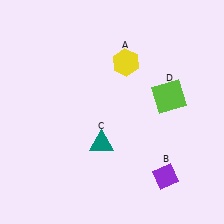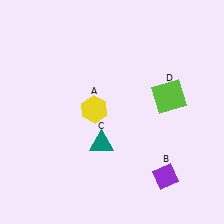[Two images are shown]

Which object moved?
The yellow hexagon (A) moved down.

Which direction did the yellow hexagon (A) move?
The yellow hexagon (A) moved down.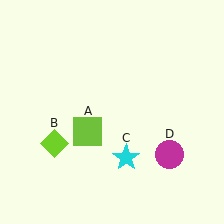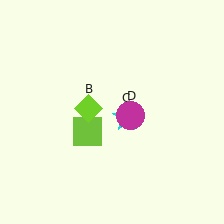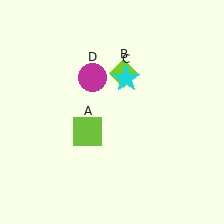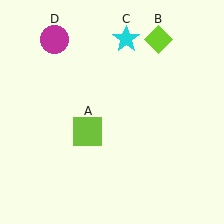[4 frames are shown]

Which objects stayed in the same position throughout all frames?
Lime square (object A) remained stationary.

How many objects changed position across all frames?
3 objects changed position: lime diamond (object B), cyan star (object C), magenta circle (object D).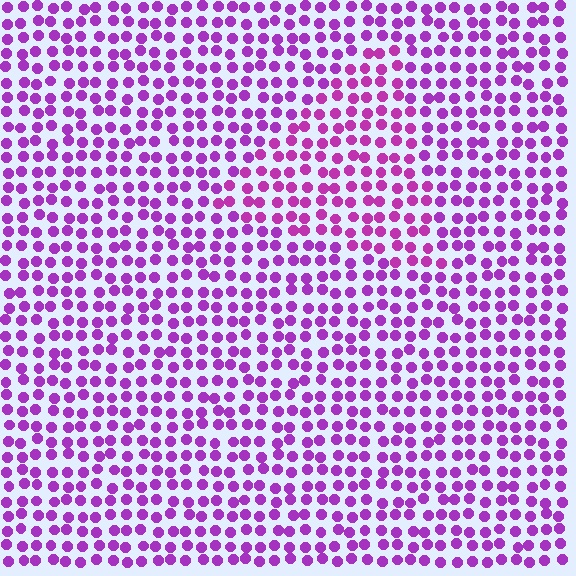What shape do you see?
I see a triangle.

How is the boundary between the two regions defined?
The boundary is defined purely by a slight shift in hue (about 18 degrees). Spacing, size, and orientation are identical on both sides.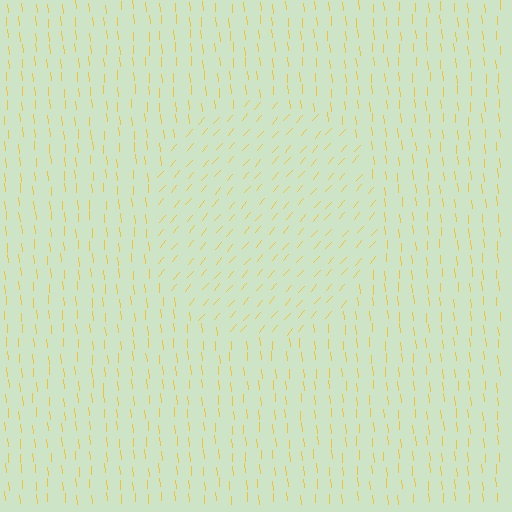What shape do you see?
I see a circle.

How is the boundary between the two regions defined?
The boundary is defined purely by a change in line orientation (approximately 45 degrees difference). All lines are the same color and thickness.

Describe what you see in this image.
The image is filled with small yellow line segments. A circle region in the image has lines oriented differently from the surrounding lines, creating a visible texture boundary.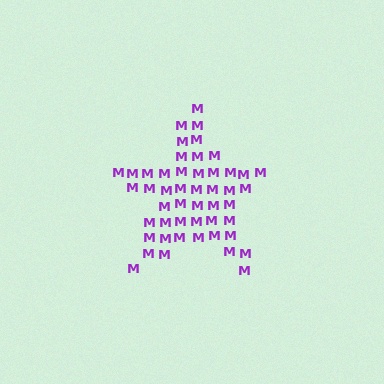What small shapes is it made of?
It is made of small letter M's.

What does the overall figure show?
The overall figure shows a star.